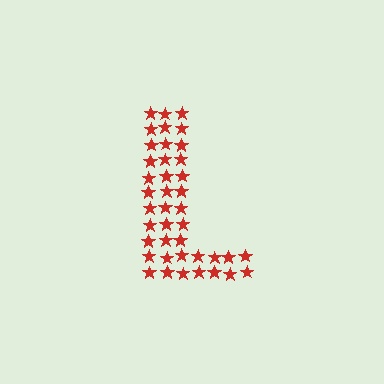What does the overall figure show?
The overall figure shows the letter L.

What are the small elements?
The small elements are stars.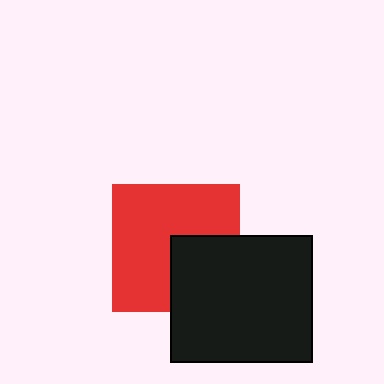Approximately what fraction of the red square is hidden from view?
Roughly 32% of the red square is hidden behind the black rectangle.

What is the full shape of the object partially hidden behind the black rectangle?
The partially hidden object is a red square.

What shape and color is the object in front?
The object in front is a black rectangle.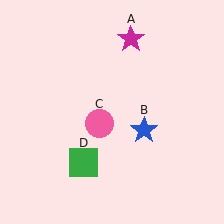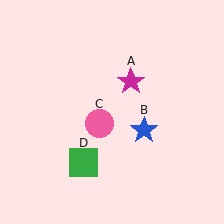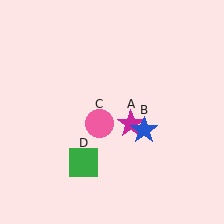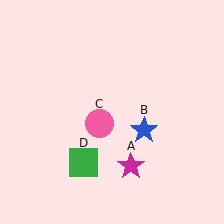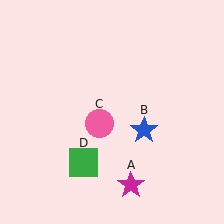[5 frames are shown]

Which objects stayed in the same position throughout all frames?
Blue star (object B) and pink circle (object C) and green square (object D) remained stationary.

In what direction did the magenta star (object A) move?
The magenta star (object A) moved down.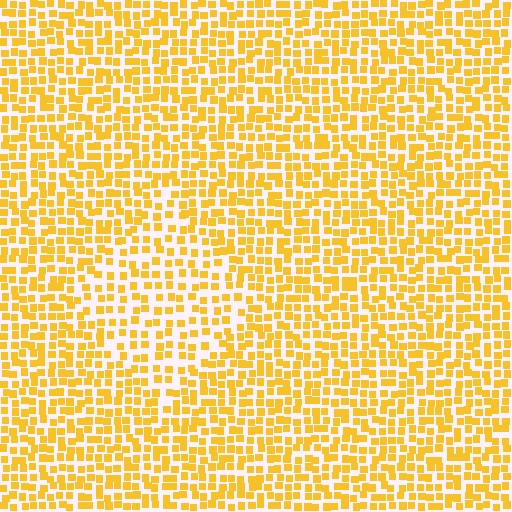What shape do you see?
I see a diamond.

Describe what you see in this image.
The image contains small yellow elements arranged at two different densities. A diamond-shaped region is visible where the elements are less densely packed than the surrounding area.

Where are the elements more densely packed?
The elements are more densely packed outside the diamond boundary.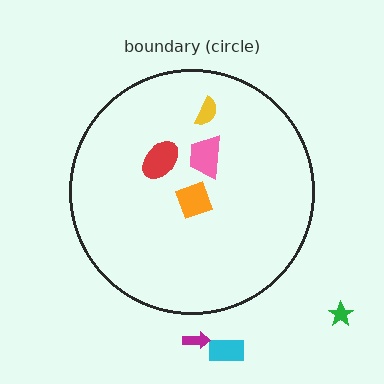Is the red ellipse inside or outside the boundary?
Inside.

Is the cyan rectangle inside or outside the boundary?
Outside.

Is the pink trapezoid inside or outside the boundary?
Inside.